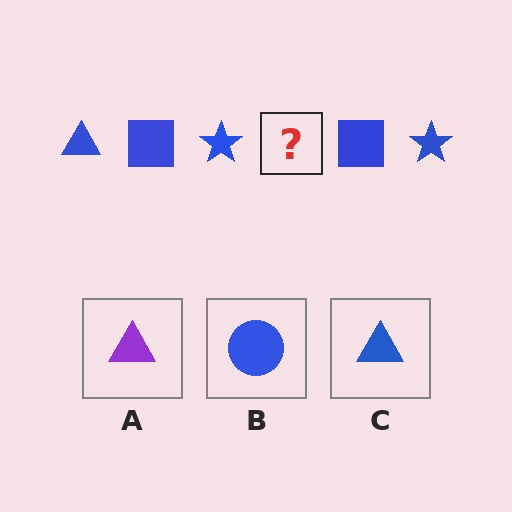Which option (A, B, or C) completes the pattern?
C.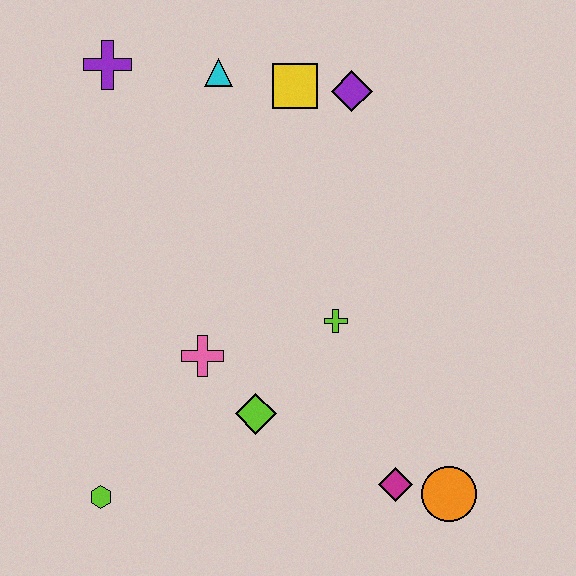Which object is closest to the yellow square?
The purple diamond is closest to the yellow square.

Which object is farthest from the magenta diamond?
The purple cross is farthest from the magenta diamond.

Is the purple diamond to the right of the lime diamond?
Yes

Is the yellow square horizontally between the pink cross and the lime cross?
Yes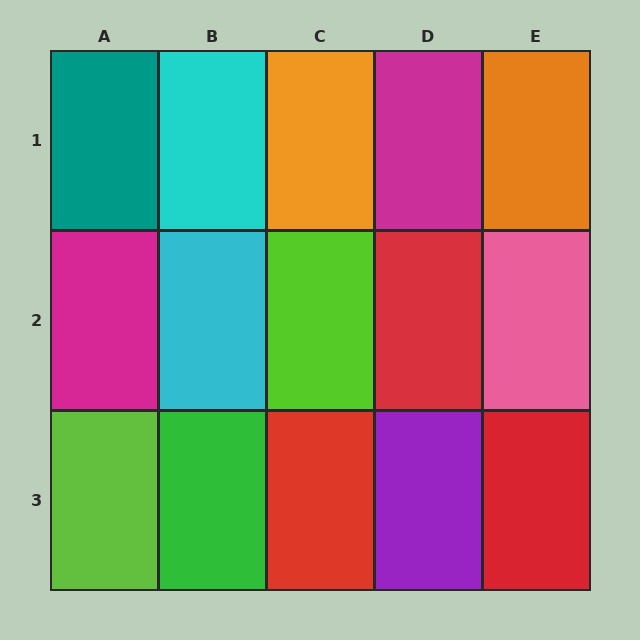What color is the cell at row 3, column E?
Red.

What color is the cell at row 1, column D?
Magenta.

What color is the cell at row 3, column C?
Red.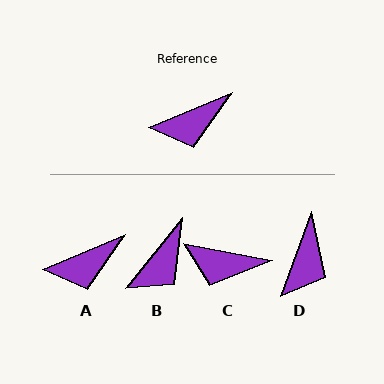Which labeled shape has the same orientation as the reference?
A.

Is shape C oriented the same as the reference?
No, it is off by about 33 degrees.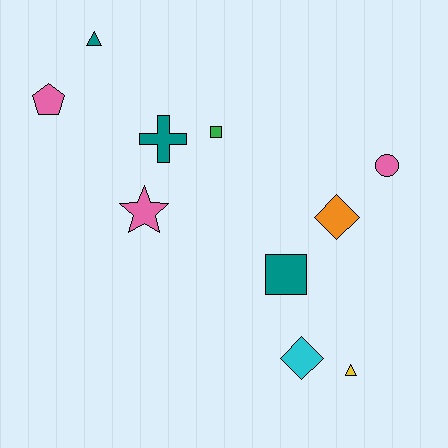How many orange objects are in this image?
There is 1 orange object.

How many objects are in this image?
There are 10 objects.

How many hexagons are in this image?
There are no hexagons.